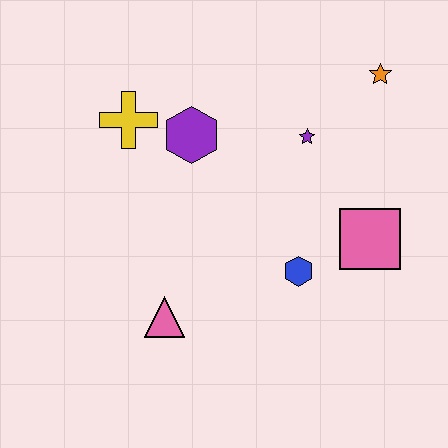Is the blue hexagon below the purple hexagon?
Yes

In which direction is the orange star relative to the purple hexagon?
The orange star is to the right of the purple hexagon.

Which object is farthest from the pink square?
The yellow cross is farthest from the pink square.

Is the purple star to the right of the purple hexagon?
Yes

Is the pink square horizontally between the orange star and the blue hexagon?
Yes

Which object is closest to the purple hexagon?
The yellow cross is closest to the purple hexagon.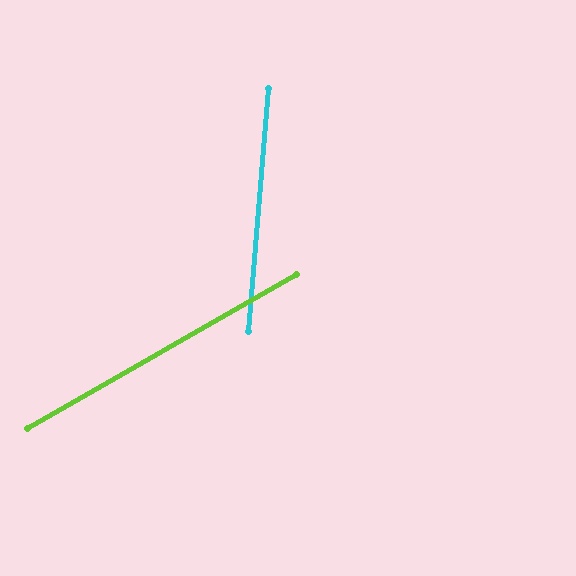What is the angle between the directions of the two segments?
Approximately 56 degrees.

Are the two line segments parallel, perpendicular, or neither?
Neither parallel nor perpendicular — they differ by about 56°.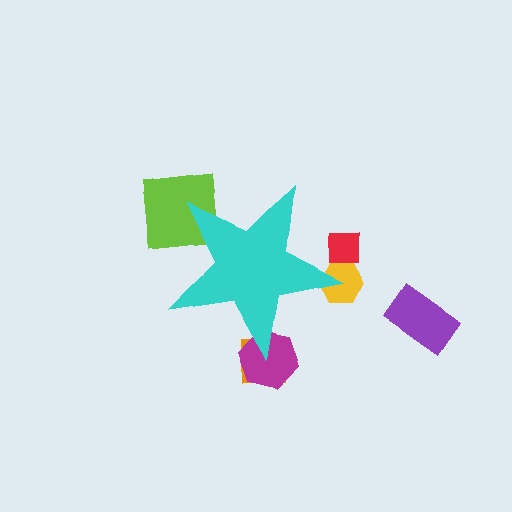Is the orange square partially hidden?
Yes, the orange square is partially hidden behind the cyan star.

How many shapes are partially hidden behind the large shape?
5 shapes are partially hidden.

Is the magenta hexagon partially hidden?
Yes, the magenta hexagon is partially hidden behind the cyan star.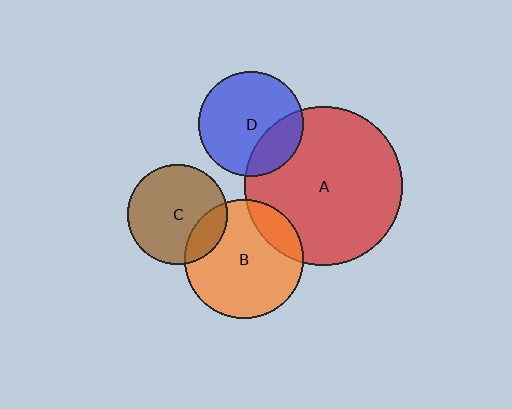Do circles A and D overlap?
Yes.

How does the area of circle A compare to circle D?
Approximately 2.3 times.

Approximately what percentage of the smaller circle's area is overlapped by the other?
Approximately 25%.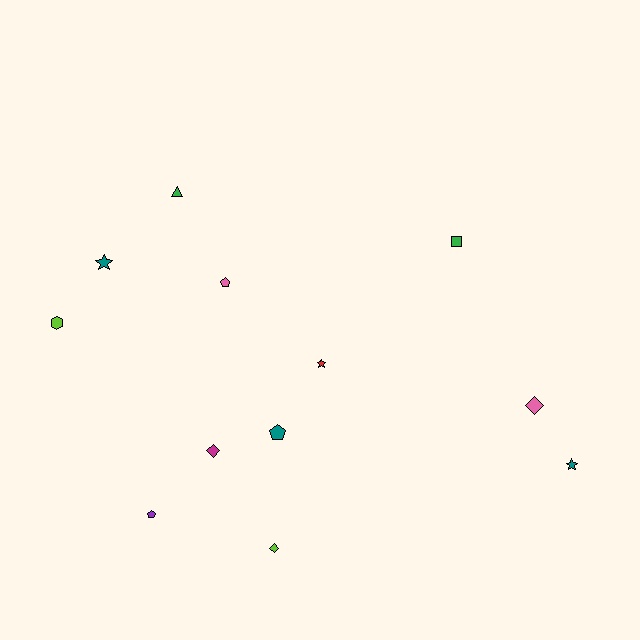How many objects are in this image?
There are 12 objects.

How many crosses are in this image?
There are no crosses.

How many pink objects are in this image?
There are 2 pink objects.